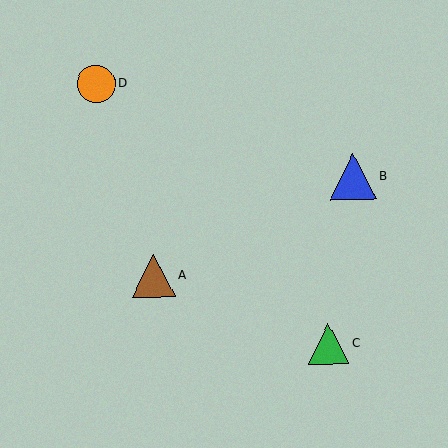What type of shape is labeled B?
Shape B is a blue triangle.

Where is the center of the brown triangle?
The center of the brown triangle is at (154, 276).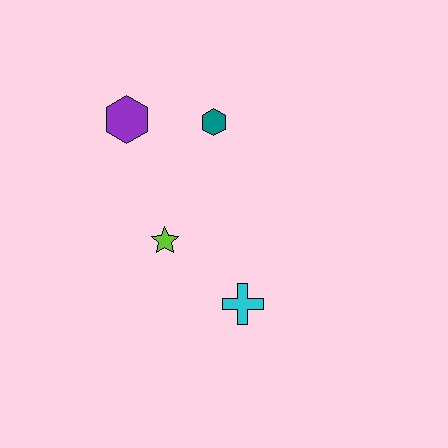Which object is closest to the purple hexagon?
The teal hexagon is closest to the purple hexagon.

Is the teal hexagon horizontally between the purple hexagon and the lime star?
No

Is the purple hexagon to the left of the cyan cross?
Yes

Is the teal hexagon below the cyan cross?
No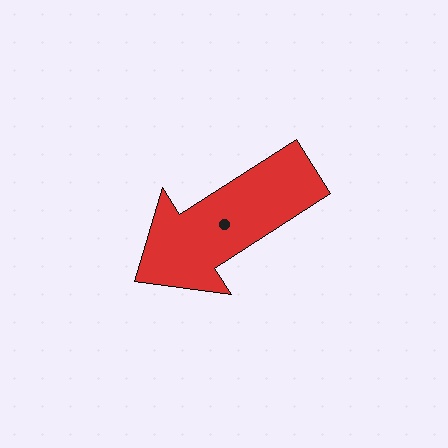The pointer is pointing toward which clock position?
Roughly 8 o'clock.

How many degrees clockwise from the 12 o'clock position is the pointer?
Approximately 237 degrees.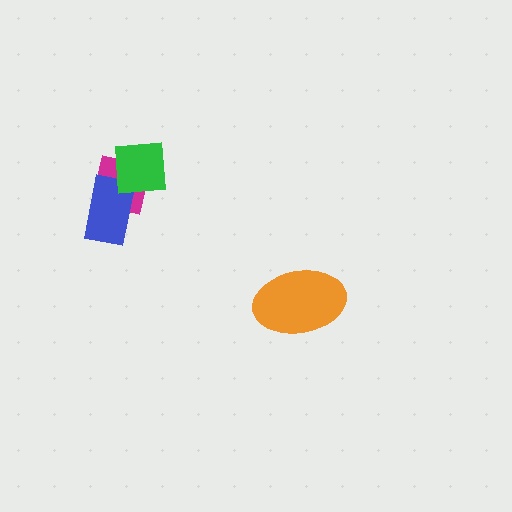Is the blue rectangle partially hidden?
Yes, it is partially covered by another shape.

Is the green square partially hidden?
No, no other shape covers it.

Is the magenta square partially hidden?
Yes, it is partially covered by another shape.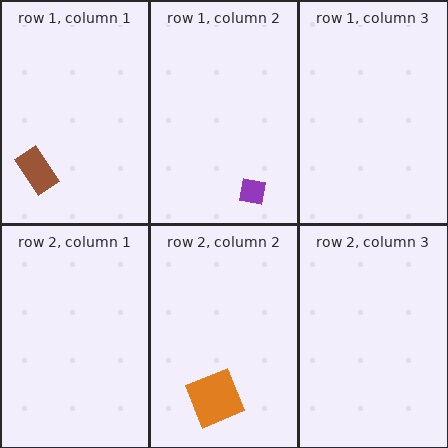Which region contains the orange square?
The row 2, column 2 region.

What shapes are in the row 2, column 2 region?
The orange square.